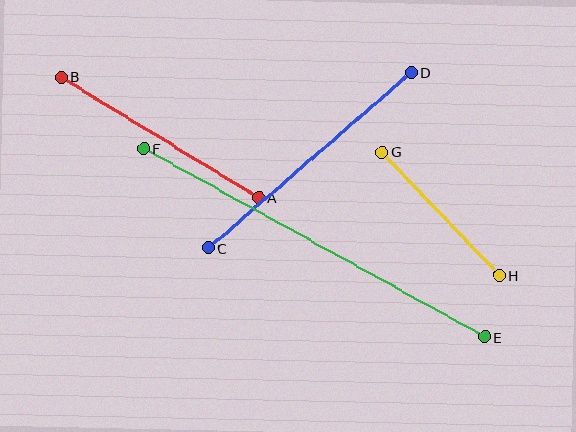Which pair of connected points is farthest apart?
Points E and F are farthest apart.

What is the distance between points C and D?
The distance is approximately 268 pixels.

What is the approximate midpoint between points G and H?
The midpoint is at approximately (441, 214) pixels.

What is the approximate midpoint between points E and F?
The midpoint is at approximately (314, 243) pixels.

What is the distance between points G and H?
The distance is approximately 170 pixels.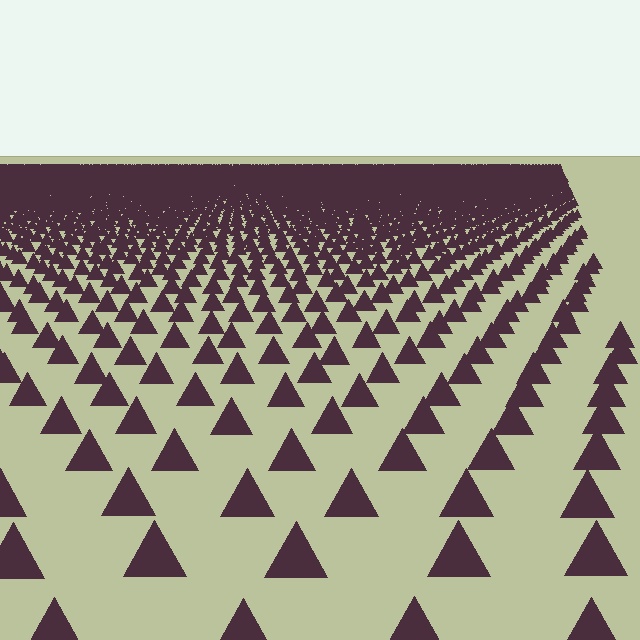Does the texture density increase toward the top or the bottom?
Density increases toward the top.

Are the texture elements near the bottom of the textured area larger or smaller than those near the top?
Larger. Near the bottom, elements are closer to the viewer and appear at a bigger on-screen size.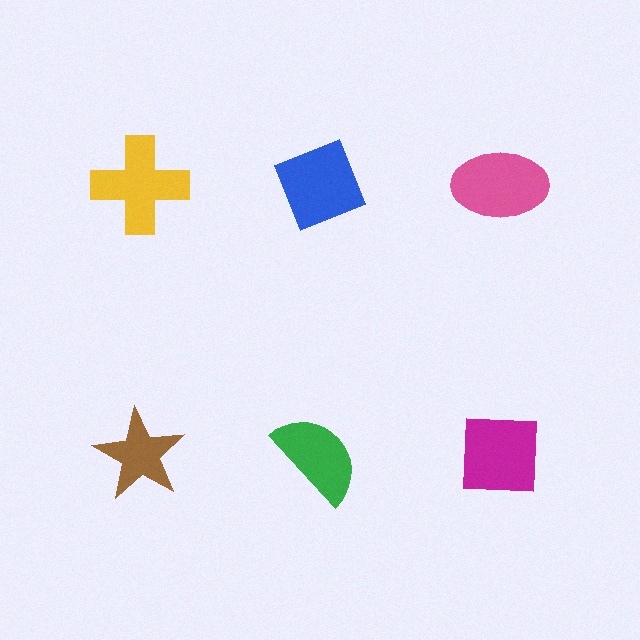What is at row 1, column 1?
A yellow cross.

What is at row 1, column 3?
A pink ellipse.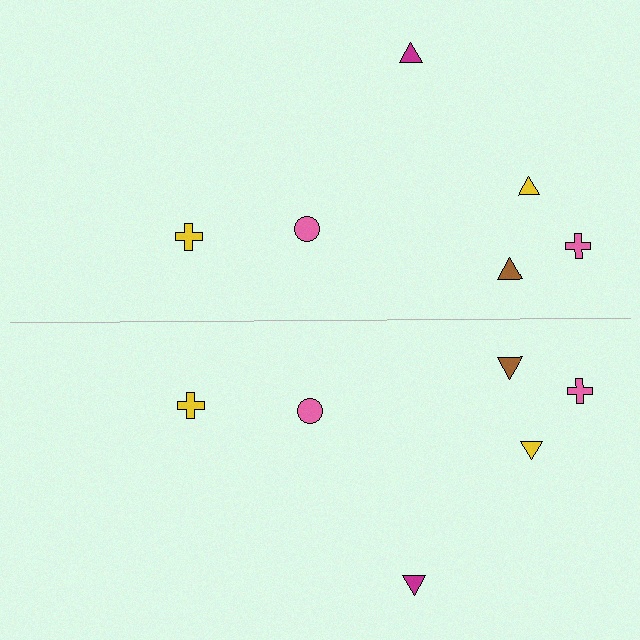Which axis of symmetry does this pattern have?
The pattern has a horizontal axis of symmetry running through the center of the image.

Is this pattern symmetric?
Yes, this pattern has bilateral (reflection) symmetry.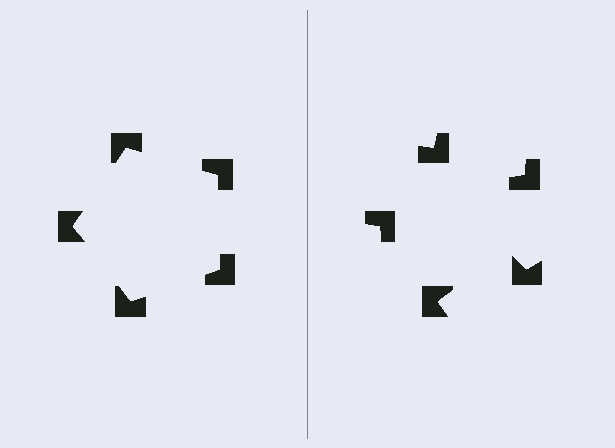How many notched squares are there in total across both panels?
10 — 5 on each side.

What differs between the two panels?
The notched squares are positioned identically on both sides; only the wedge orientations differ. On the left they align to a pentagon; on the right they are misaligned.